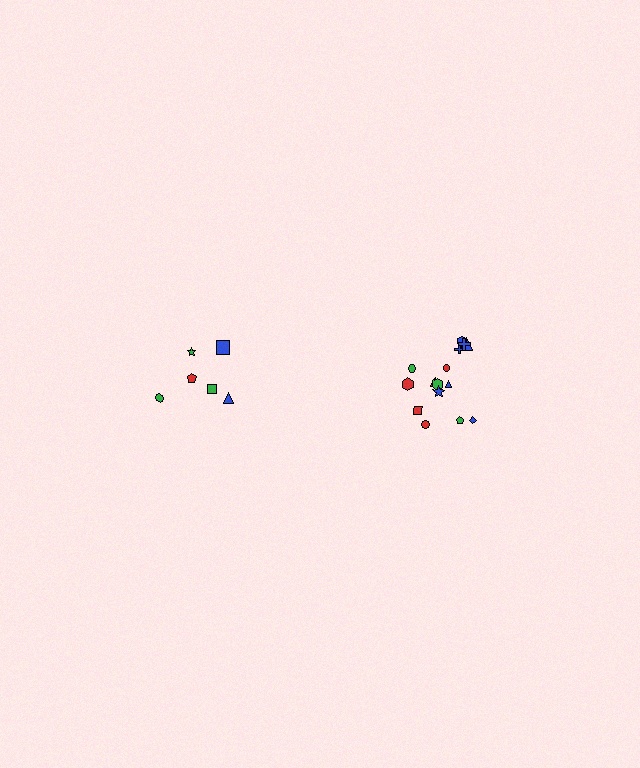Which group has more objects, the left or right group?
The right group.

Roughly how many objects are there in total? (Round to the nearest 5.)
Roughly 20 objects in total.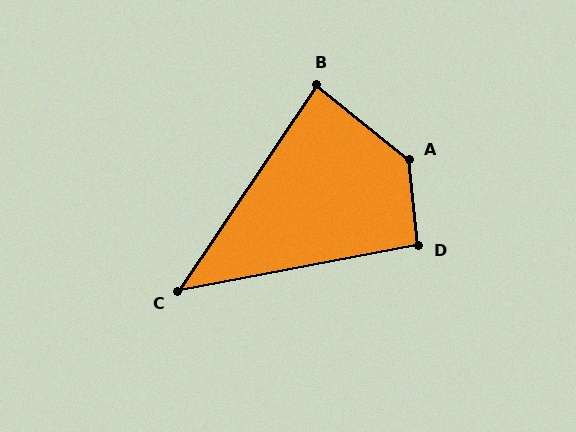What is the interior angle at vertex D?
Approximately 95 degrees (approximately right).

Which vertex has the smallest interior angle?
C, at approximately 45 degrees.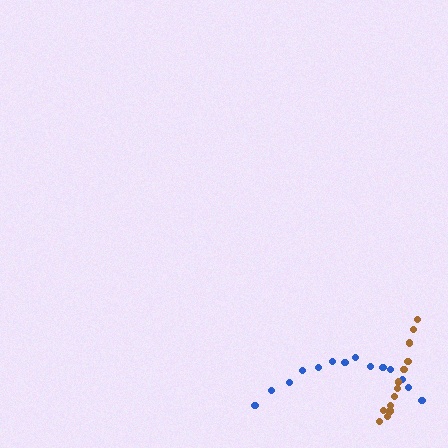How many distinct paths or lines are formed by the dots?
There are 2 distinct paths.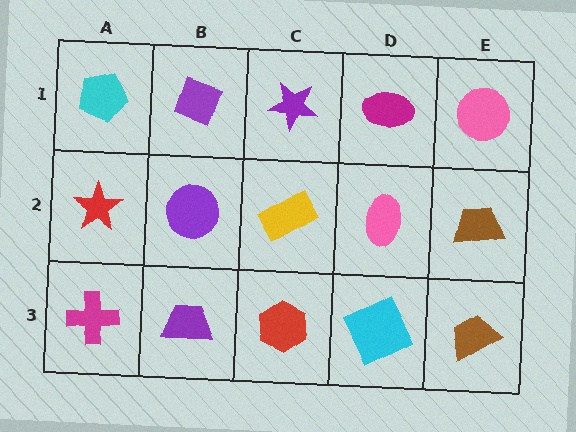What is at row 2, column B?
A purple circle.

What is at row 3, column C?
A red hexagon.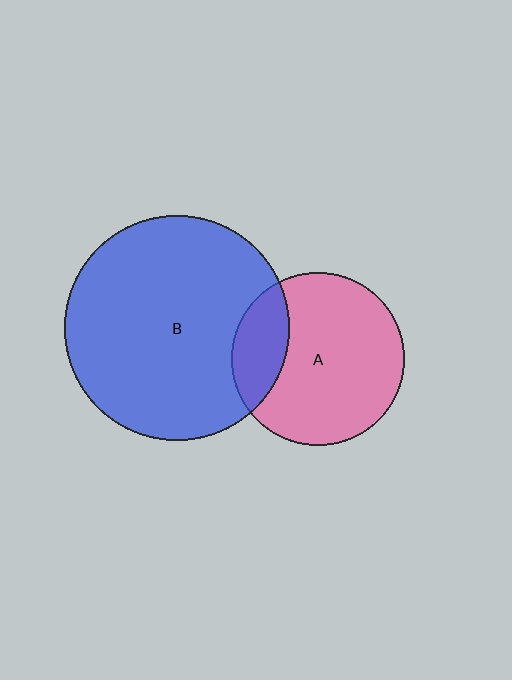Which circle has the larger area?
Circle B (blue).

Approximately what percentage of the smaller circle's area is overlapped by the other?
Approximately 20%.